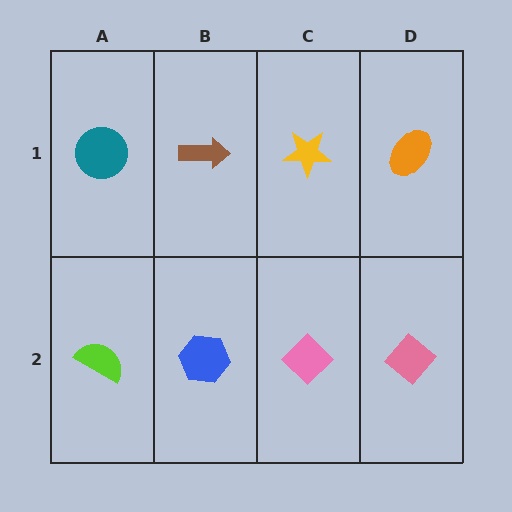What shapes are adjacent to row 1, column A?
A lime semicircle (row 2, column A), a brown arrow (row 1, column B).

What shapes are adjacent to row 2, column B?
A brown arrow (row 1, column B), a lime semicircle (row 2, column A), a pink diamond (row 2, column C).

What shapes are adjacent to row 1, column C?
A pink diamond (row 2, column C), a brown arrow (row 1, column B), an orange ellipse (row 1, column D).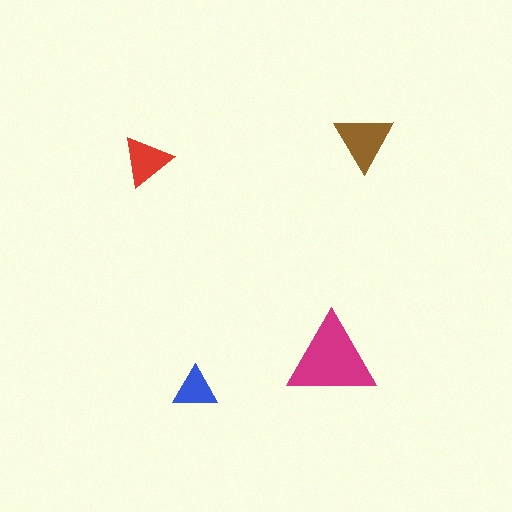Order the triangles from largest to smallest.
the magenta one, the brown one, the red one, the blue one.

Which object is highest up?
The brown triangle is topmost.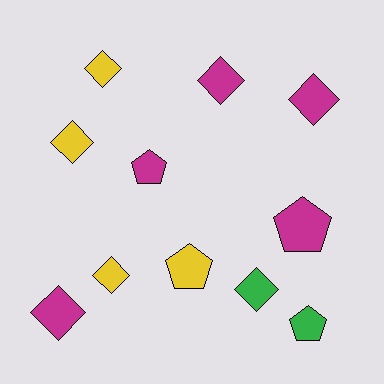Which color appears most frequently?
Magenta, with 5 objects.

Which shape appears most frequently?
Diamond, with 7 objects.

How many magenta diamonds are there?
There are 3 magenta diamonds.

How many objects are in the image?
There are 11 objects.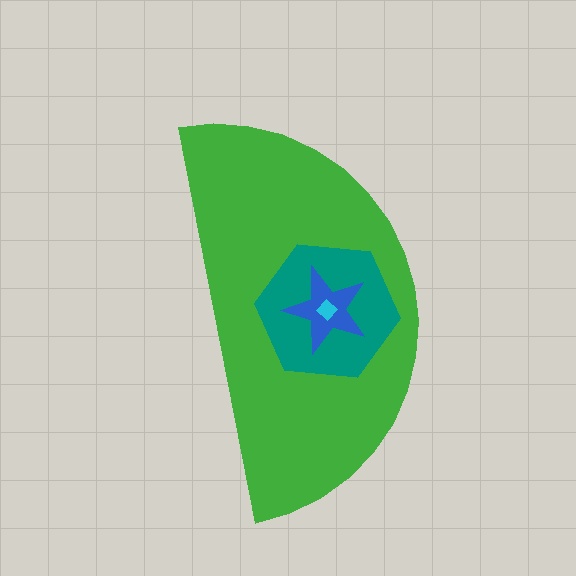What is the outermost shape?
The green semicircle.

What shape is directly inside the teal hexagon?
The blue star.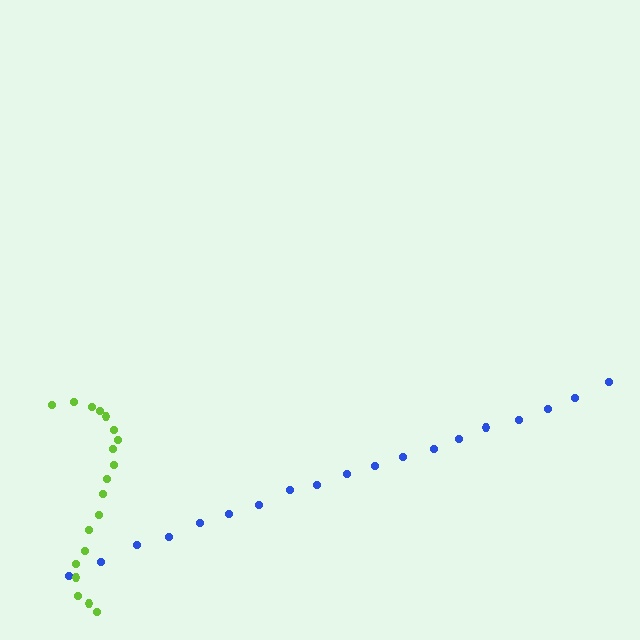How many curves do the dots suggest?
There are 2 distinct paths.